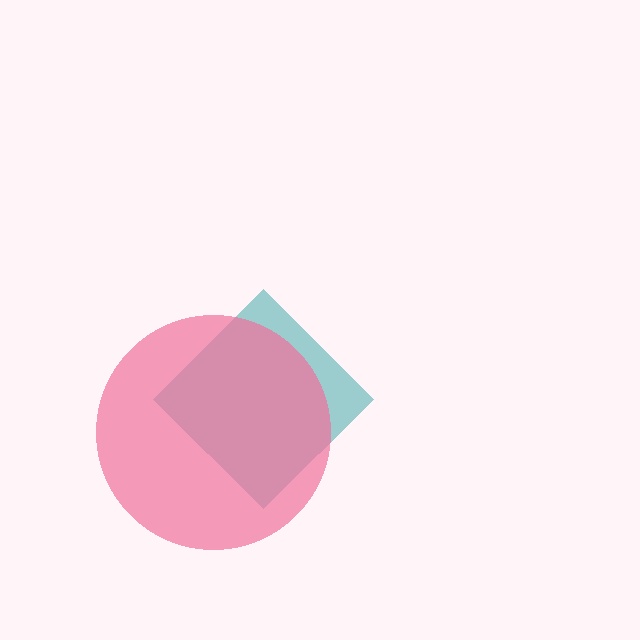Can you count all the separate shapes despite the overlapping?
Yes, there are 2 separate shapes.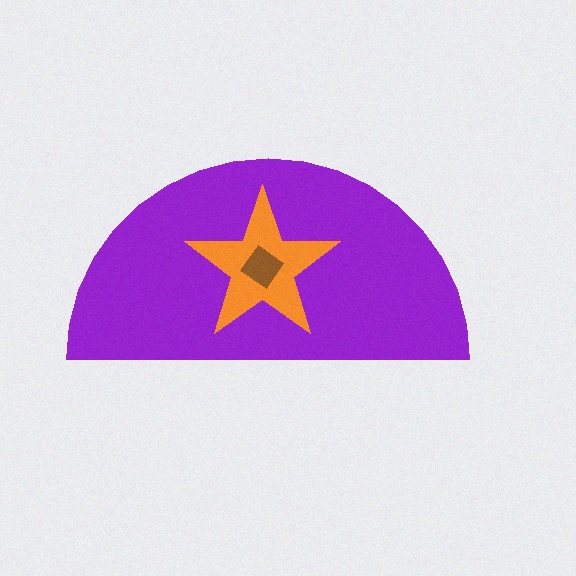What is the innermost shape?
The brown diamond.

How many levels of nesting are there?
3.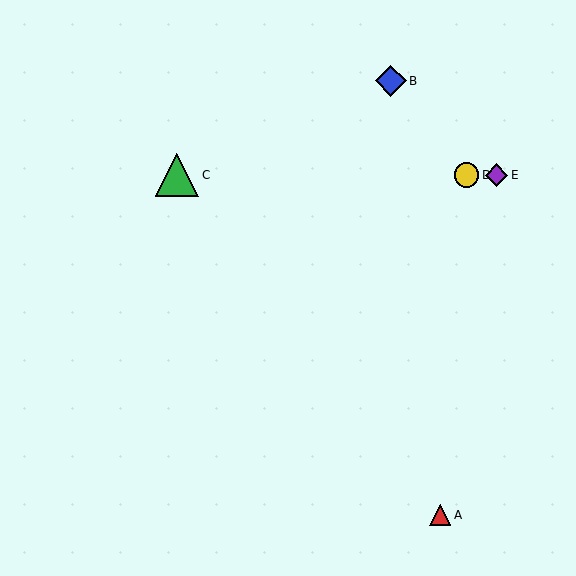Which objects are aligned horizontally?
Objects C, D, E are aligned horizontally.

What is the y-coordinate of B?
Object B is at y≈81.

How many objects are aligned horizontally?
3 objects (C, D, E) are aligned horizontally.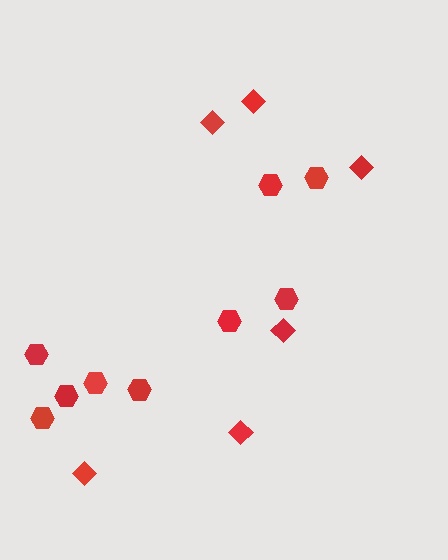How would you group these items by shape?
There are 2 groups: one group of hexagons (9) and one group of diamonds (6).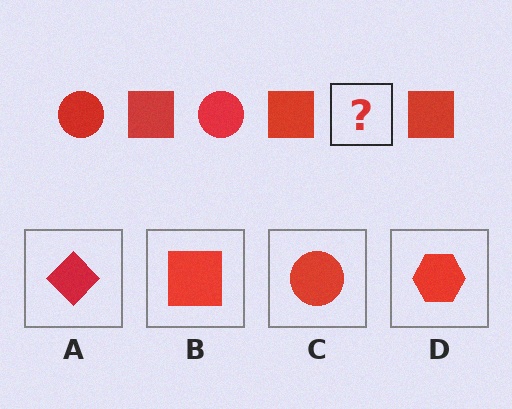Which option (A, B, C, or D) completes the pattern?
C.